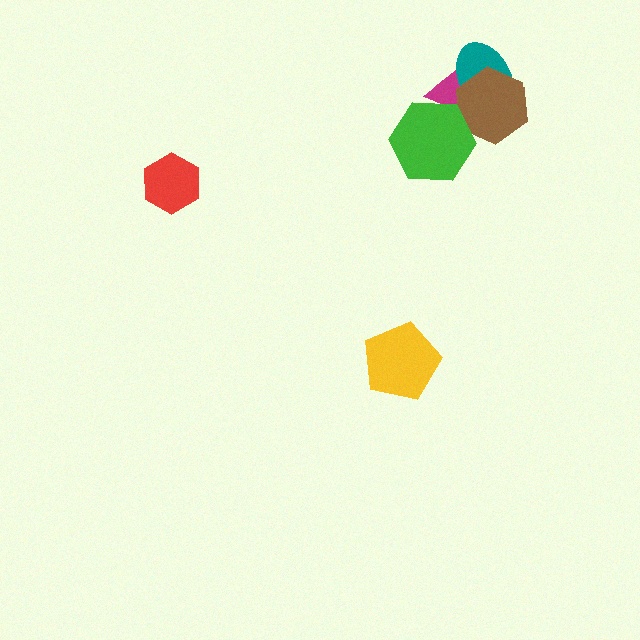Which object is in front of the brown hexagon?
The green hexagon is in front of the brown hexagon.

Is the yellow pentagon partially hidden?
No, no other shape covers it.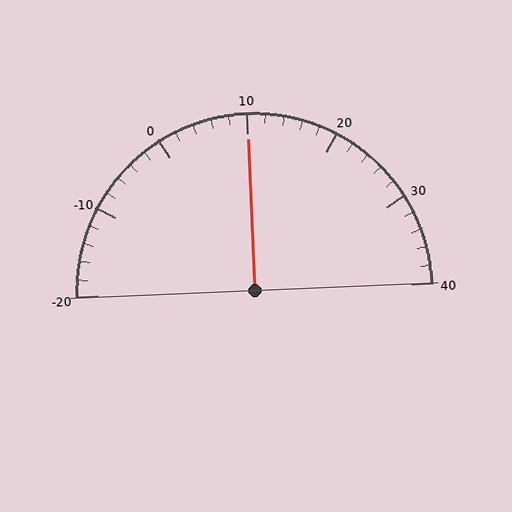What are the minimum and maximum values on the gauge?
The gauge ranges from -20 to 40.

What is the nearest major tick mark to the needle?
The nearest major tick mark is 10.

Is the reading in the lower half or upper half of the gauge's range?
The reading is in the upper half of the range (-20 to 40).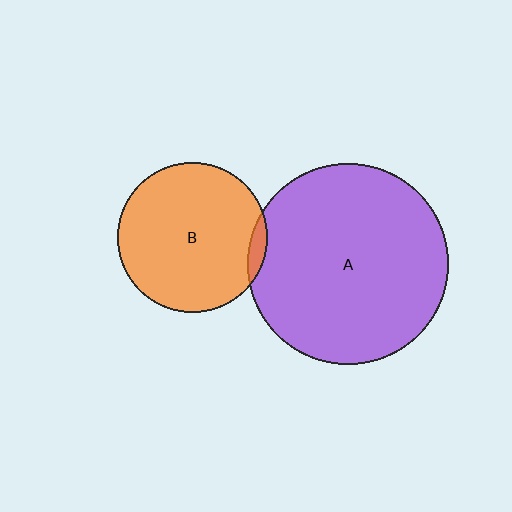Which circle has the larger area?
Circle A (purple).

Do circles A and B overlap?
Yes.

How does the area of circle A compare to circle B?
Approximately 1.8 times.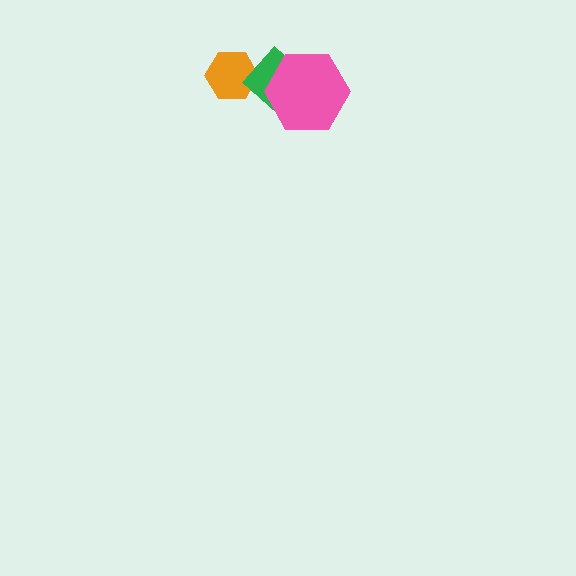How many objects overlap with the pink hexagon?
1 object overlaps with the pink hexagon.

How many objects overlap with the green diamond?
2 objects overlap with the green diamond.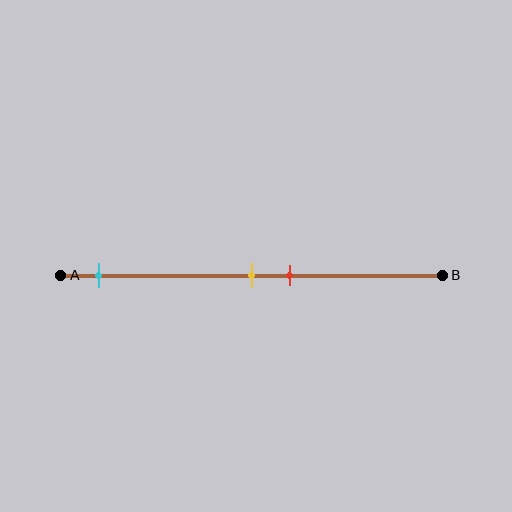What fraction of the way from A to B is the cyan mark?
The cyan mark is approximately 10% (0.1) of the way from A to B.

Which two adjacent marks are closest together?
The yellow and red marks are the closest adjacent pair.